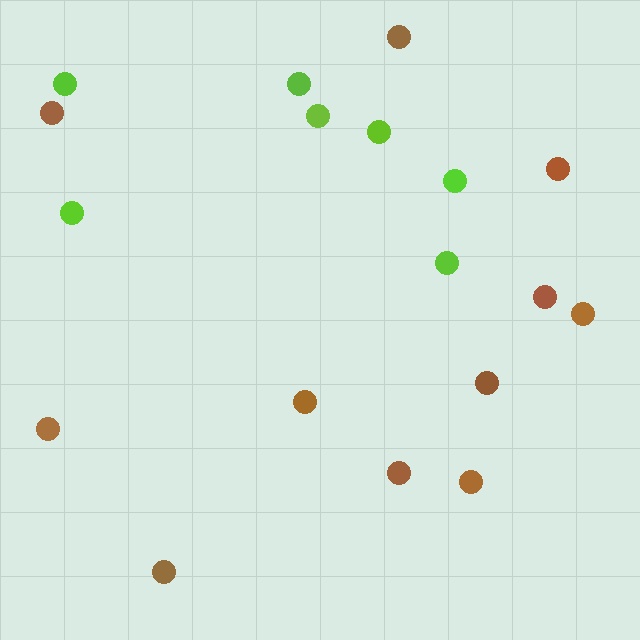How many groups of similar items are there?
There are 2 groups: one group of brown circles (11) and one group of lime circles (7).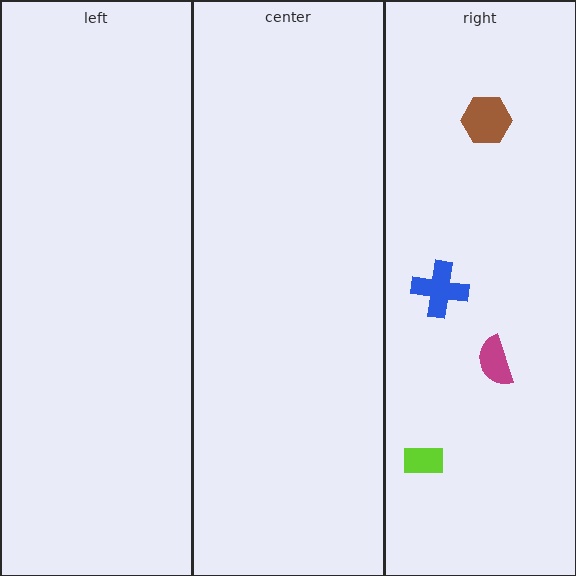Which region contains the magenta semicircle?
The right region.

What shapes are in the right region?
The magenta semicircle, the lime rectangle, the brown hexagon, the blue cross.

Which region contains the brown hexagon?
The right region.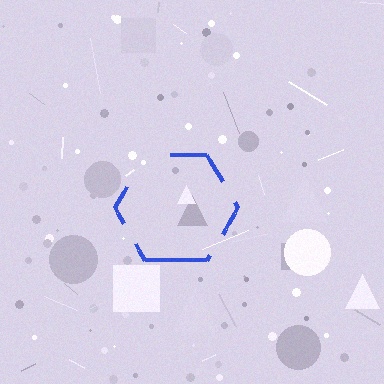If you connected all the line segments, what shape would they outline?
They would outline a hexagon.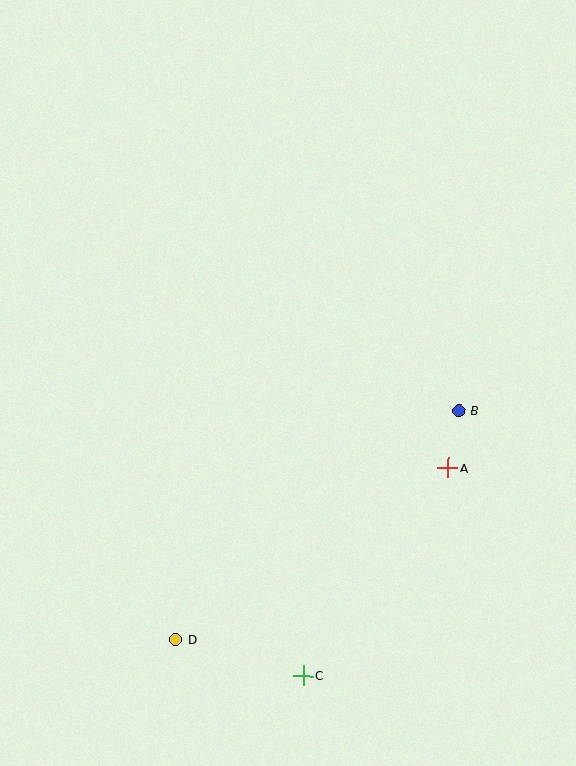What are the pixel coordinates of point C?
Point C is at (303, 675).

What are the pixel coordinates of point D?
Point D is at (175, 640).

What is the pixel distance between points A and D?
The distance between A and D is 322 pixels.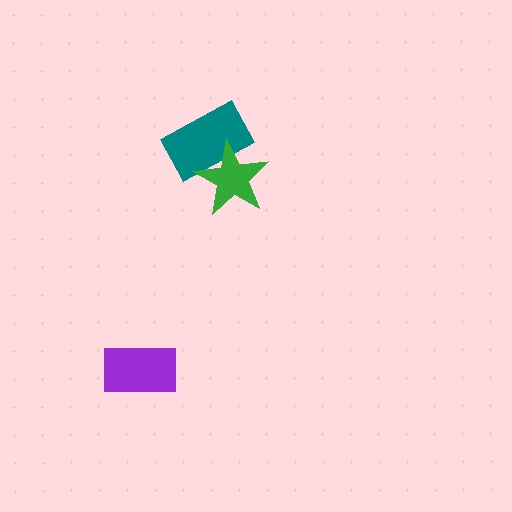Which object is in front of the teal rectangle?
The green star is in front of the teal rectangle.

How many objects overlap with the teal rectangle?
1 object overlaps with the teal rectangle.